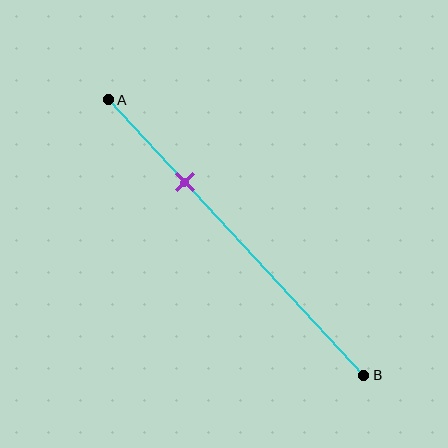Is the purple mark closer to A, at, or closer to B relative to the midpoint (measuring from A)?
The purple mark is closer to point A than the midpoint of segment AB.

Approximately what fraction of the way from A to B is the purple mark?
The purple mark is approximately 30% of the way from A to B.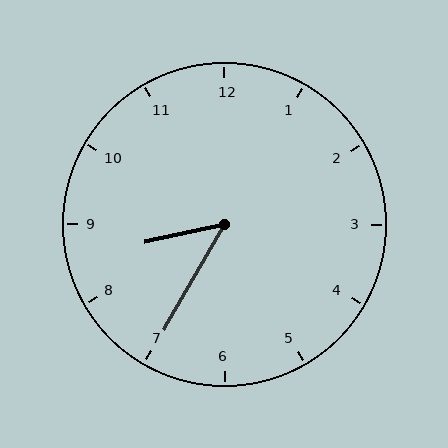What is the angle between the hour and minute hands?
Approximately 48 degrees.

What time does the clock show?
8:35.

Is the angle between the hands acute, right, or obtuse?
It is acute.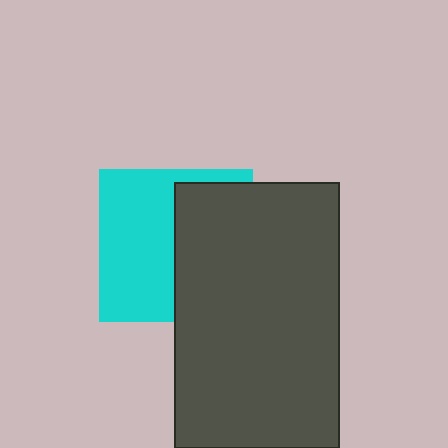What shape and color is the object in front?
The object in front is a dark gray rectangle.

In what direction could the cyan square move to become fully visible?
The cyan square could move left. That would shift it out from behind the dark gray rectangle entirely.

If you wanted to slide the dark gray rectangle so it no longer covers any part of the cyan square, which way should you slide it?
Slide it right — that is the most direct way to separate the two shapes.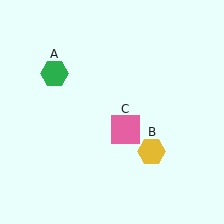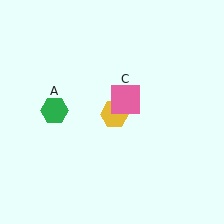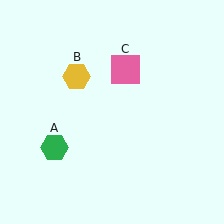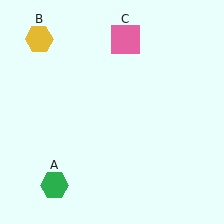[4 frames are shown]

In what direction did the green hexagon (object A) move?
The green hexagon (object A) moved down.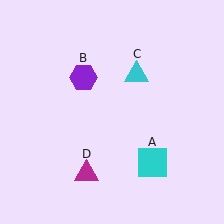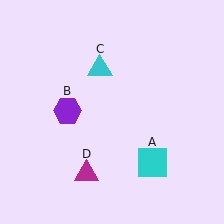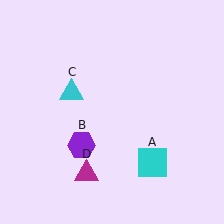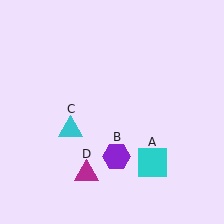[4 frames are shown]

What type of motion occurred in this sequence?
The purple hexagon (object B), cyan triangle (object C) rotated counterclockwise around the center of the scene.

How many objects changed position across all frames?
2 objects changed position: purple hexagon (object B), cyan triangle (object C).